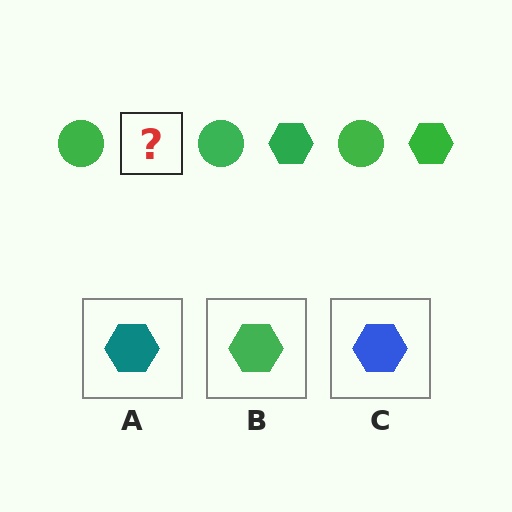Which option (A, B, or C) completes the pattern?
B.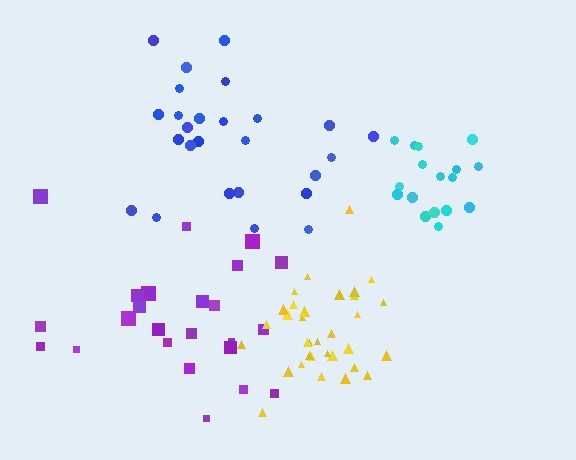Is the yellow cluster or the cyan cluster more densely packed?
Cyan.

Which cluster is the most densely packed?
Cyan.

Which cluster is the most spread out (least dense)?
Blue.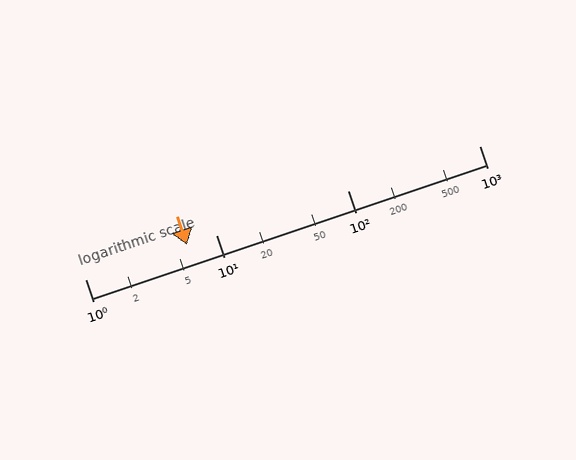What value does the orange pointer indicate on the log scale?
The pointer indicates approximately 6.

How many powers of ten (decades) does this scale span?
The scale spans 3 decades, from 1 to 1000.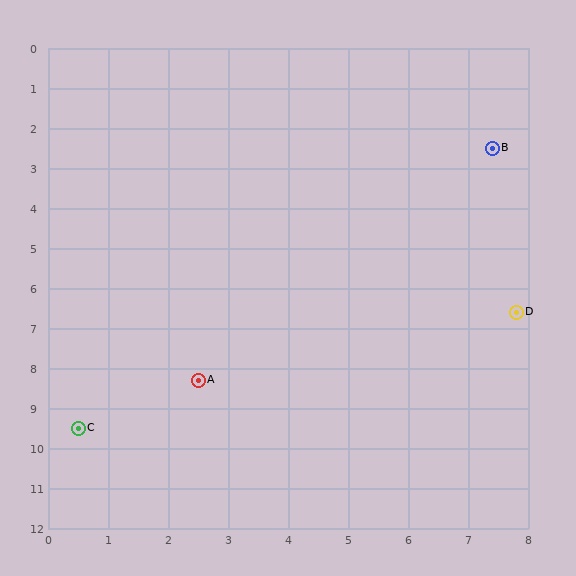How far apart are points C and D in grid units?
Points C and D are about 7.9 grid units apart.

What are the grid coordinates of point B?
Point B is at approximately (7.4, 2.5).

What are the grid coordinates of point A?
Point A is at approximately (2.5, 8.3).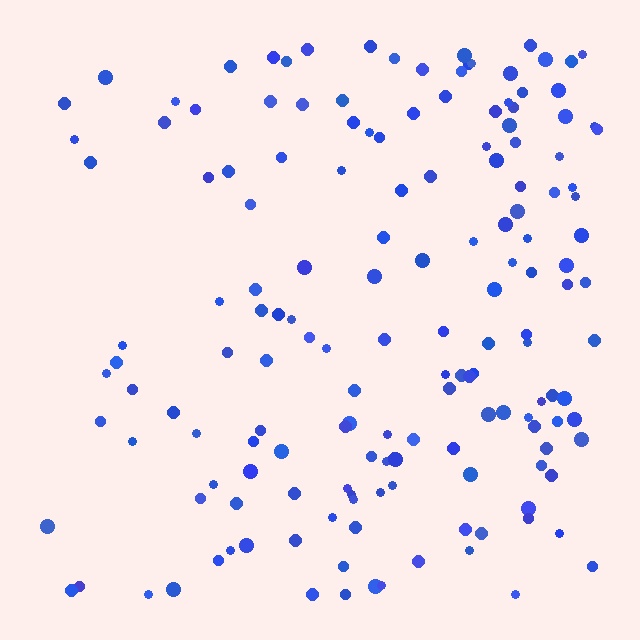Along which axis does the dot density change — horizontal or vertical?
Horizontal.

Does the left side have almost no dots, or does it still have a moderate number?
Still a moderate number, just noticeably fewer than the right.